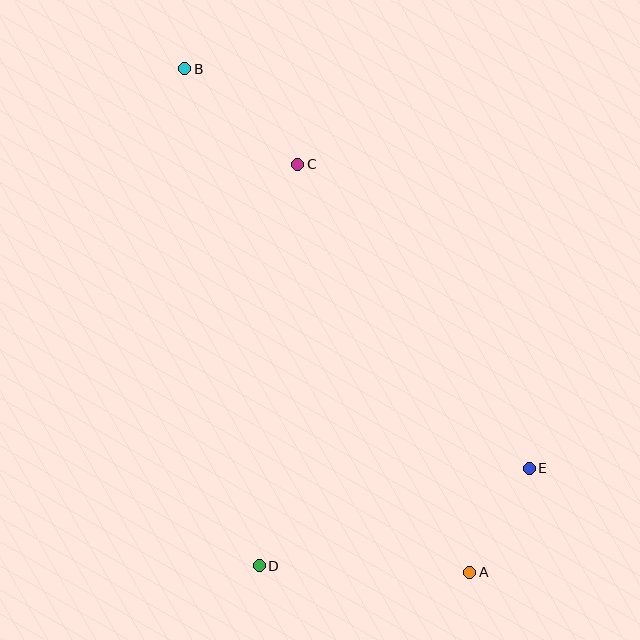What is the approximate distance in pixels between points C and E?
The distance between C and E is approximately 382 pixels.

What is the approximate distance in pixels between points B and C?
The distance between B and C is approximately 148 pixels.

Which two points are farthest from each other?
Points A and B are farthest from each other.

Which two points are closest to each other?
Points A and E are closest to each other.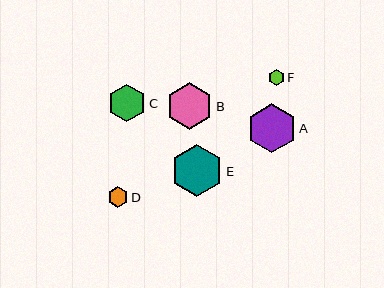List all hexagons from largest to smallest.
From largest to smallest: E, A, B, C, D, F.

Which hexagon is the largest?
Hexagon E is the largest with a size of approximately 52 pixels.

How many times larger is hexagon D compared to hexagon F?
Hexagon D is approximately 1.3 times the size of hexagon F.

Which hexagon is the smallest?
Hexagon F is the smallest with a size of approximately 16 pixels.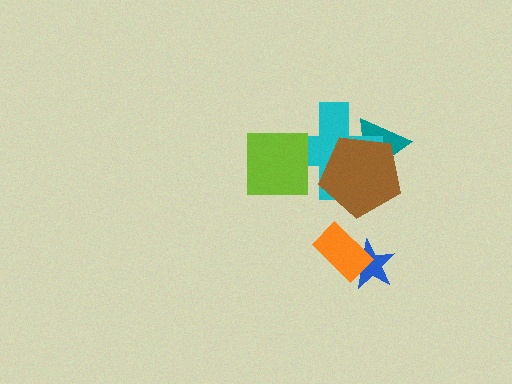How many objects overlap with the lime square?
1 object overlaps with the lime square.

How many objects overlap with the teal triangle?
2 objects overlap with the teal triangle.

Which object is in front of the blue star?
The orange rectangle is in front of the blue star.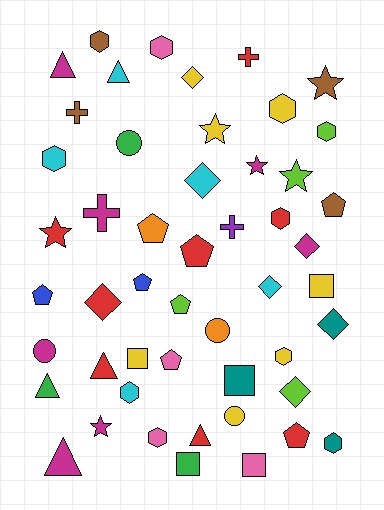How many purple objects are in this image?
There is 1 purple object.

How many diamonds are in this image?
There are 7 diamonds.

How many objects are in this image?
There are 50 objects.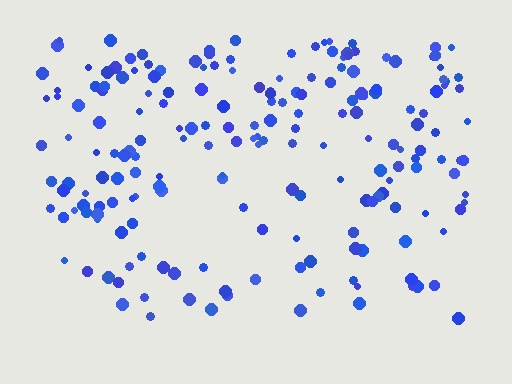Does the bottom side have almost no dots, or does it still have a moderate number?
Still a moderate number, just noticeably fewer than the top.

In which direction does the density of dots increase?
From bottom to top, with the top side densest.